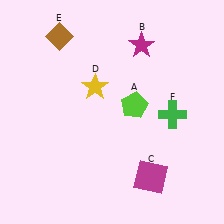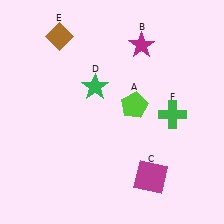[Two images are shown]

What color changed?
The star (D) changed from yellow in Image 1 to green in Image 2.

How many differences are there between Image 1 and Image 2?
There is 1 difference between the two images.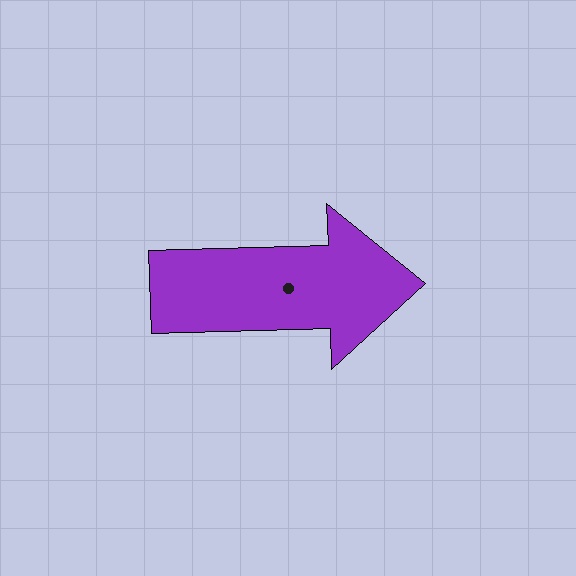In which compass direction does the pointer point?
East.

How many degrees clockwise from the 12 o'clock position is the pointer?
Approximately 88 degrees.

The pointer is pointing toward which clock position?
Roughly 3 o'clock.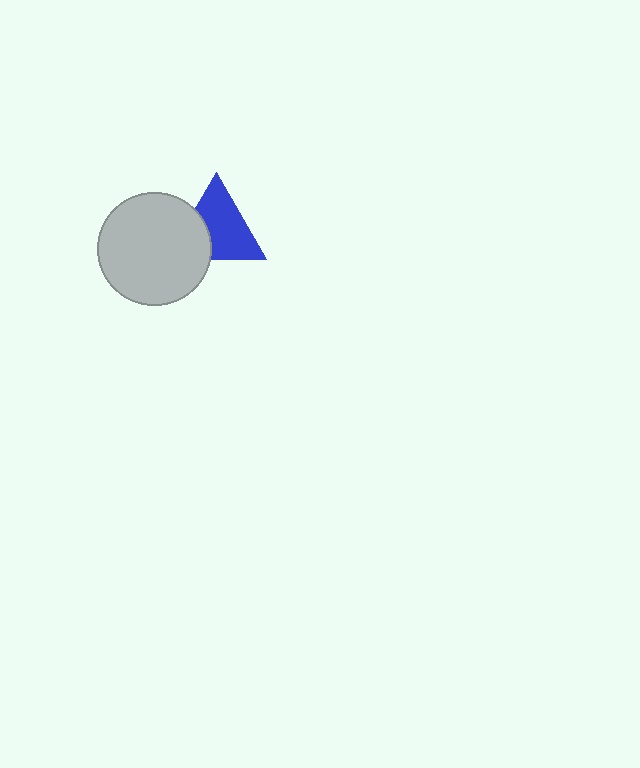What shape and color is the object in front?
The object in front is a light gray circle.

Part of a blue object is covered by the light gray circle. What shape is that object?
It is a triangle.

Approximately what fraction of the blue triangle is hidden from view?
Roughly 32% of the blue triangle is hidden behind the light gray circle.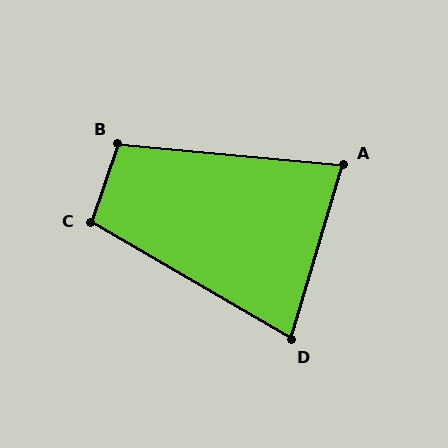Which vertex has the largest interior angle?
B, at approximately 104 degrees.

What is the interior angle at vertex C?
Approximately 101 degrees (obtuse).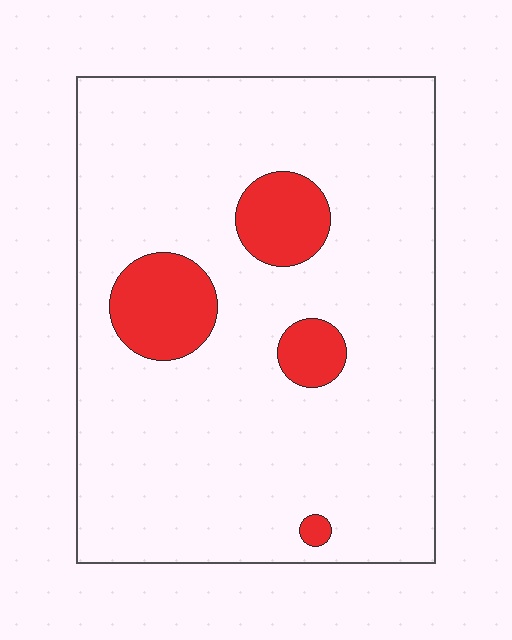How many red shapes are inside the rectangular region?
4.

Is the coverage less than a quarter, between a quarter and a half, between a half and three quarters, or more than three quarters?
Less than a quarter.